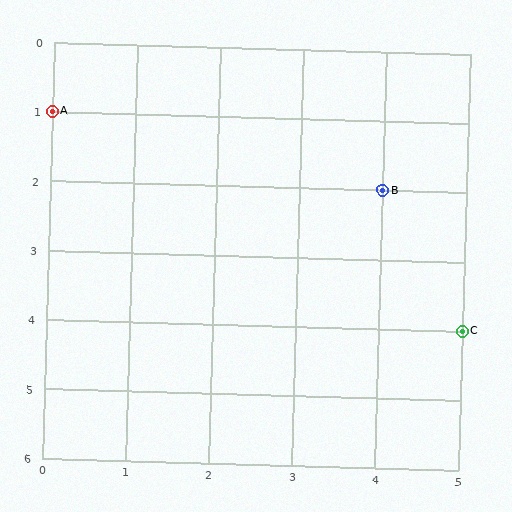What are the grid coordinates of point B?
Point B is at grid coordinates (4, 2).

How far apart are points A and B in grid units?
Points A and B are 4 columns and 1 row apart (about 4.1 grid units diagonally).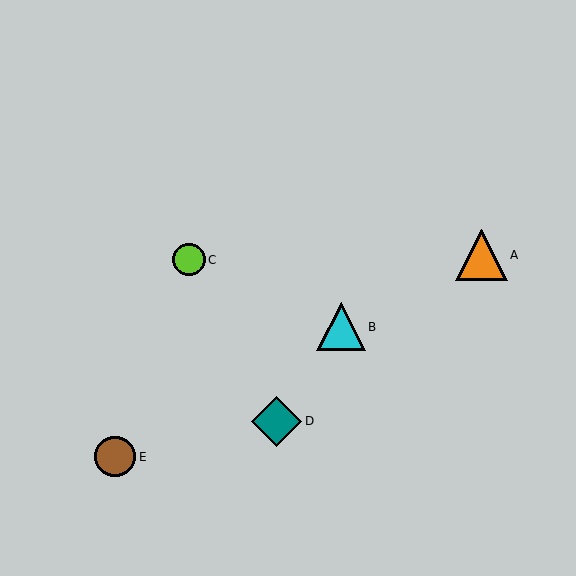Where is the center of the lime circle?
The center of the lime circle is at (189, 260).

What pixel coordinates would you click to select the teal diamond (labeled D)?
Click at (276, 421) to select the teal diamond D.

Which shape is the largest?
The orange triangle (labeled A) is the largest.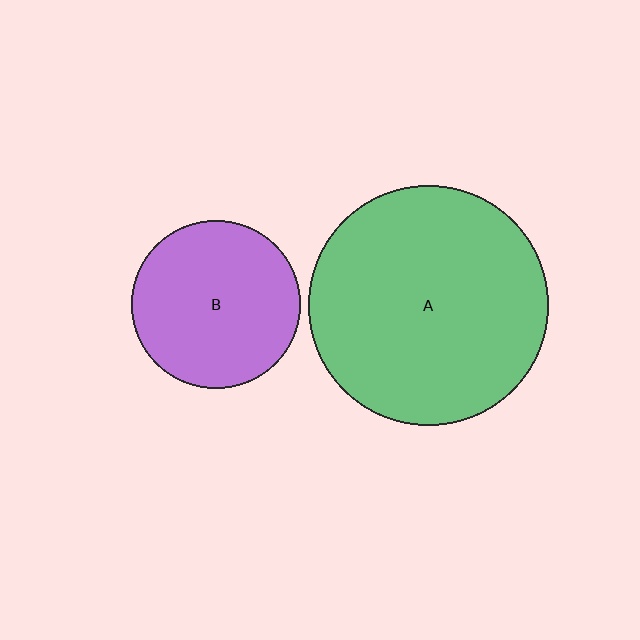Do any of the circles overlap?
No, none of the circles overlap.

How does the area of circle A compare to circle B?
Approximately 2.0 times.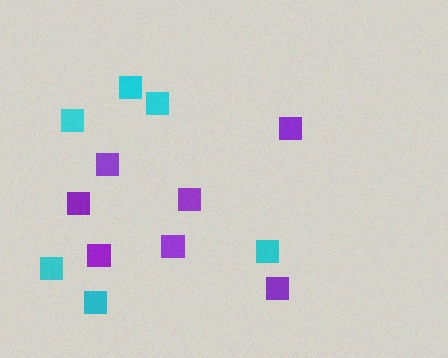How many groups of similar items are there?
There are 2 groups: one group of cyan squares (6) and one group of purple squares (7).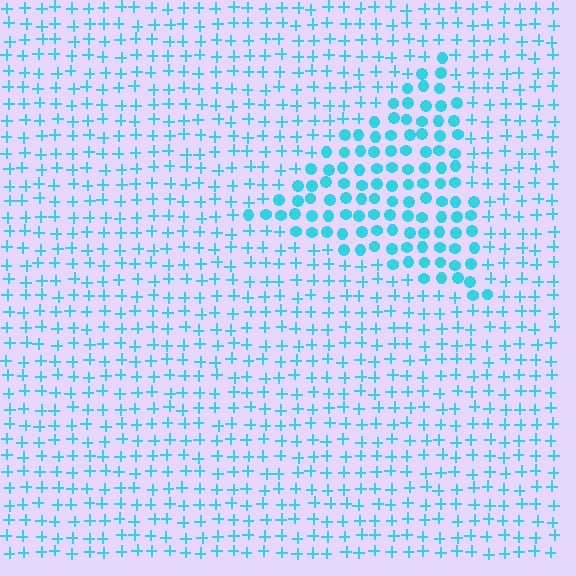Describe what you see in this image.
The image is filled with small cyan elements arranged in a uniform grid. A triangle-shaped region contains circles, while the surrounding area contains plus signs. The boundary is defined purely by the change in element shape.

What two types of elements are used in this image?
The image uses circles inside the triangle region and plus signs outside it.